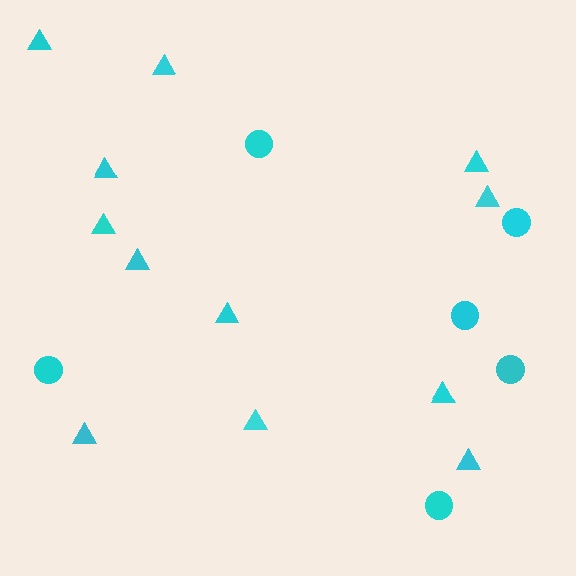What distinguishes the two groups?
There are 2 groups: one group of triangles (12) and one group of circles (6).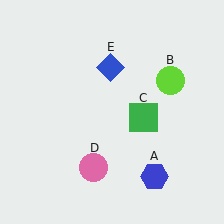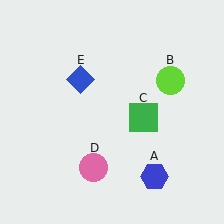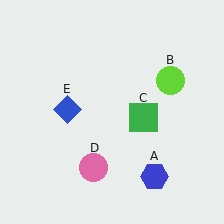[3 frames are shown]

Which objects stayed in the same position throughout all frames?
Blue hexagon (object A) and lime circle (object B) and green square (object C) and pink circle (object D) remained stationary.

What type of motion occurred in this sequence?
The blue diamond (object E) rotated counterclockwise around the center of the scene.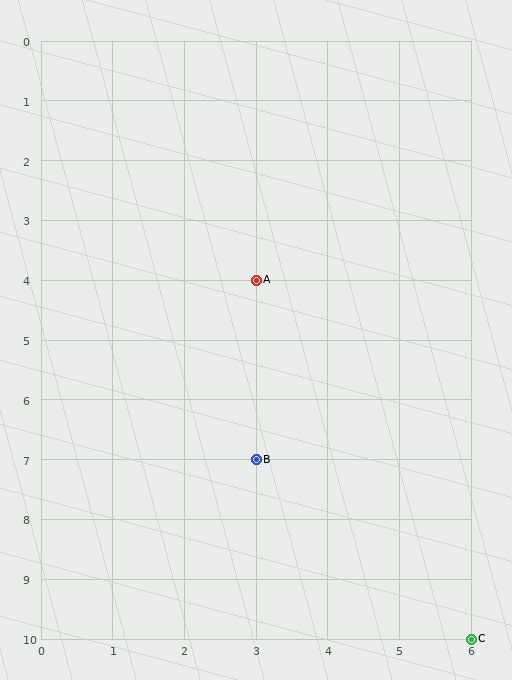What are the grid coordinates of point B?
Point B is at grid coordinates (3, 7).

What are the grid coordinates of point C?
Point C is at grid coordinates (6, 10).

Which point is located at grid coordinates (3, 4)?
Point A is at (3, 4).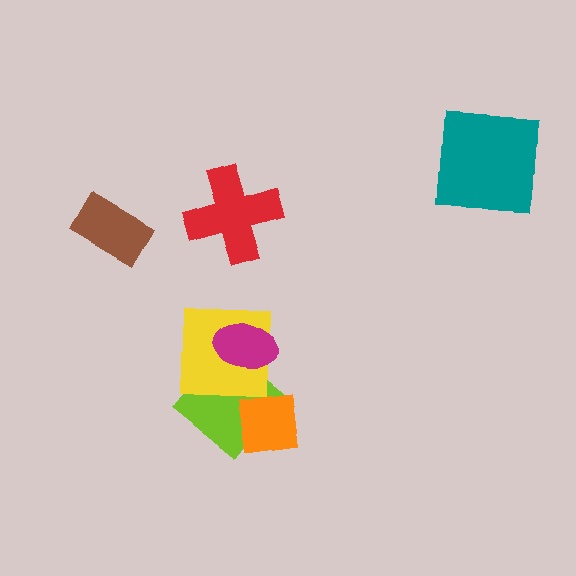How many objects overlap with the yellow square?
2 objects overlap with the yellow square.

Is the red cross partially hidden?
No, no other shape covers it.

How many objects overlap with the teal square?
0 objects overlap with the teal square.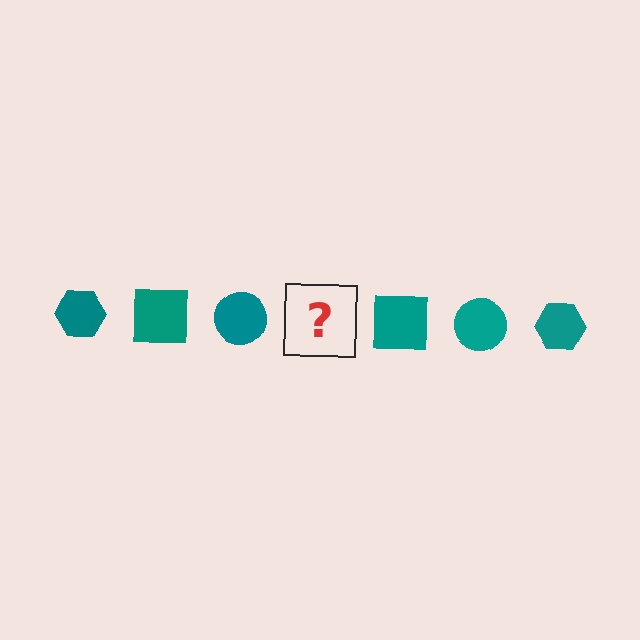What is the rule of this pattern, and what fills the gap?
The rule is that the pattern cycles through hexagon, square, circle shapes in teal. The gap should be filled with a teal hexagon.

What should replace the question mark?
The question mark should be replaced with a teal hexagon.